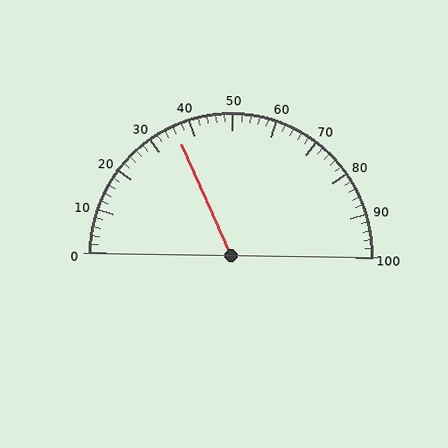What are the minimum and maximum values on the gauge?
The gauge ranges from 0 to 100.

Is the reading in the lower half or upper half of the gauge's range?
The reading is in the lower half of the range (0 to 100).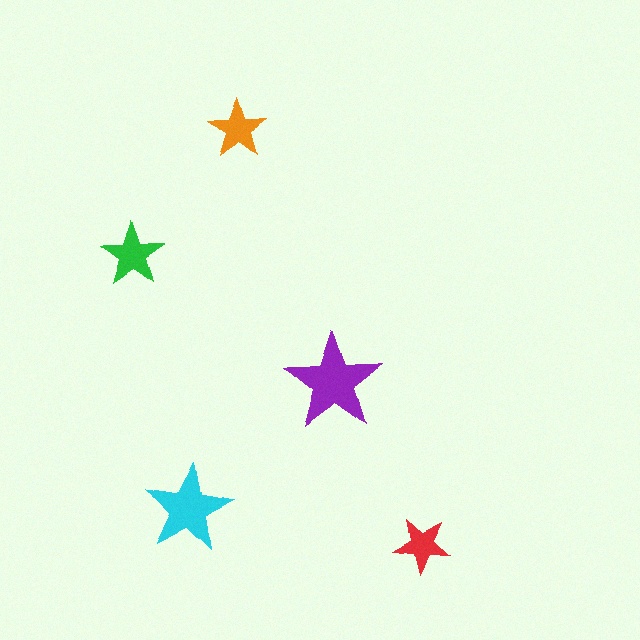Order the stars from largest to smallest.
the purple one, the cyan one, the green one, the orange one, the red one.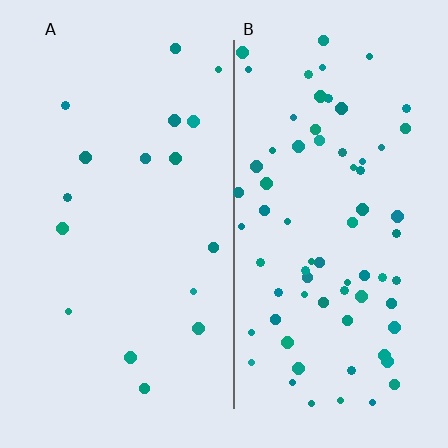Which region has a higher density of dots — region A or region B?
B (the right).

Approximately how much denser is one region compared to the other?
Approximately 4.2× — region B over region A.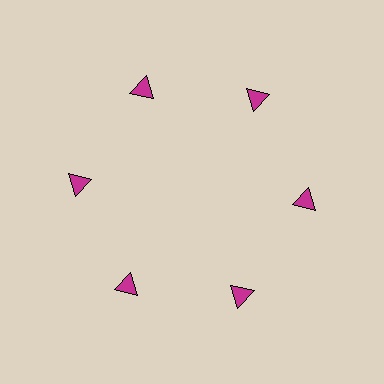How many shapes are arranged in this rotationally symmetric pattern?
There are 6 shapes, arranged in 6 groups of 1.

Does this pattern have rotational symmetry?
Yes, this pattern has 6-fold rotational symmetry. It looks the same after rotating 60 degrees around the center.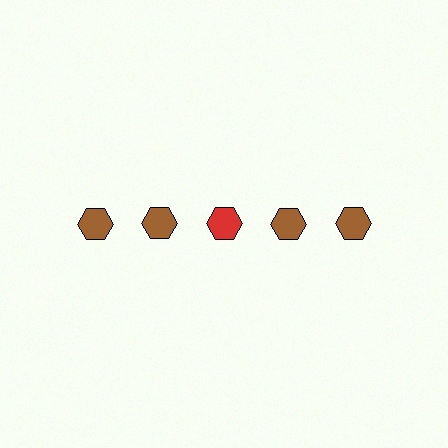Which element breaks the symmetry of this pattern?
The red hexagon in the top row, center column breaks the symmetry. All other shapes are brown hexagons.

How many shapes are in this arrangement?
There are 5 shapes arranged in a grid pattern.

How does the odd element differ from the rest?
It has a different color: red instead of brown.